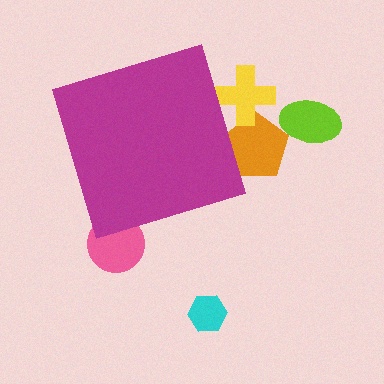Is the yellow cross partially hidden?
Yes, the yellow cross is partially hidden behind the magenta diamond.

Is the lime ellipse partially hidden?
No, the lime ellipse is fully visible.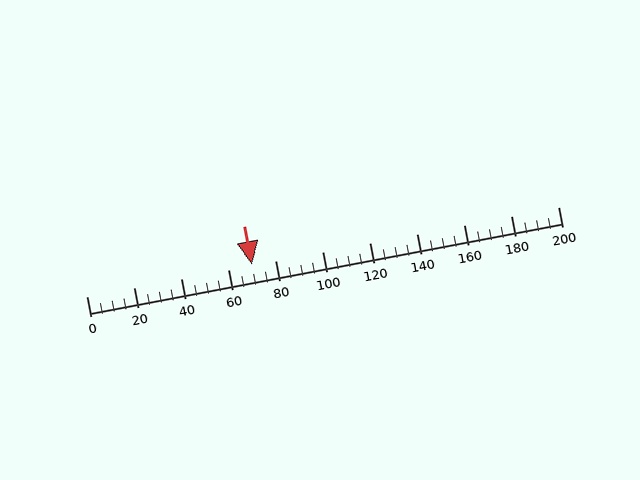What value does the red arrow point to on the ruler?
The red arrow points to approximately 70.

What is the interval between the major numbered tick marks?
The major tick marks are spaced 20 units apart.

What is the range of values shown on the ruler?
The ruler shows values from 0 to 200.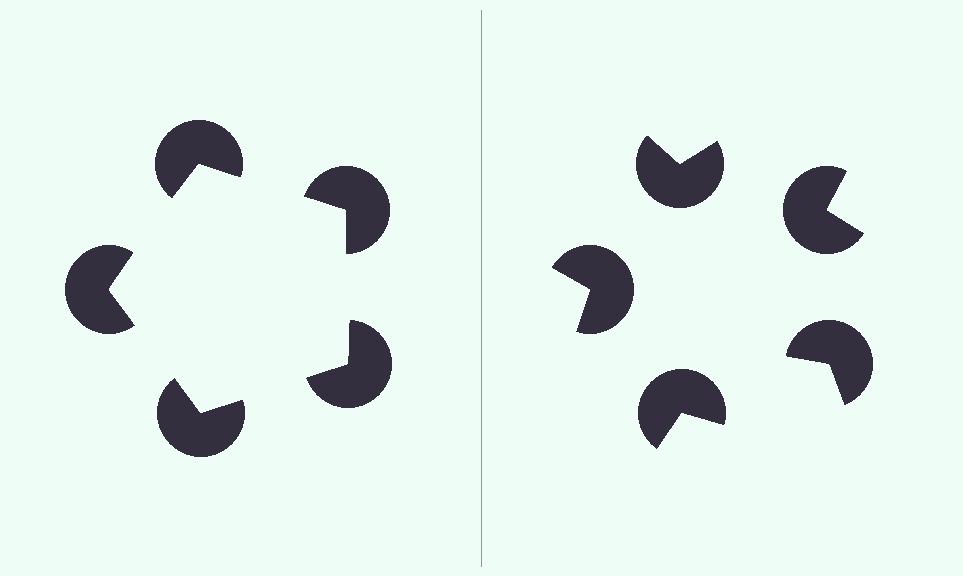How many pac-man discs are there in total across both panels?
10 — 5 on each side.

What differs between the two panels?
The pac-man discs are positioned identically on both sides; only the wedge orientations differ. On the left they align to a pentagon; on the right they are misaligned.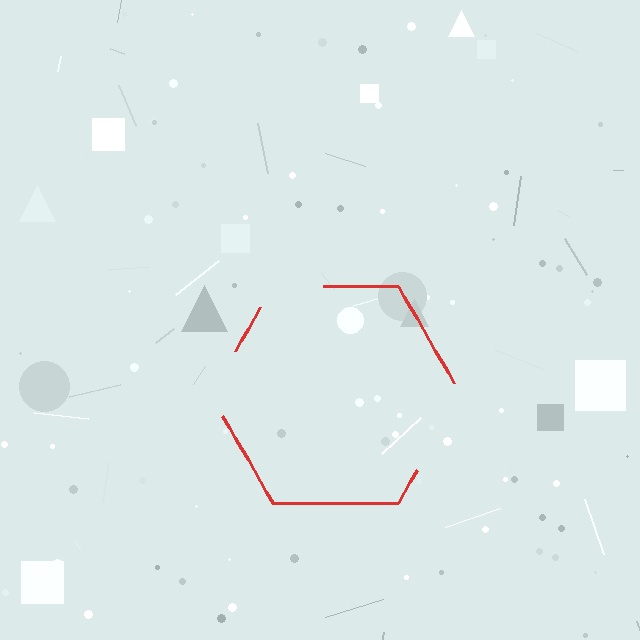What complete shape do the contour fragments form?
The contour fragments form a hexagon.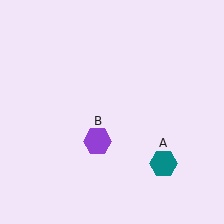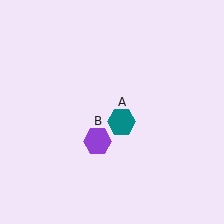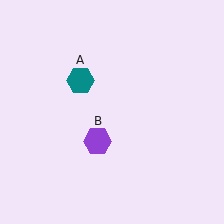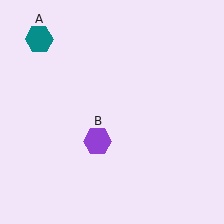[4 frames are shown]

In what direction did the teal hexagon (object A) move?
The teal hexagon (object A) moved up and to the left.